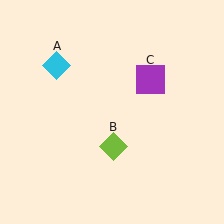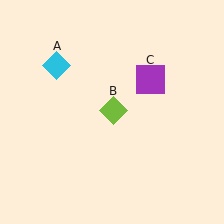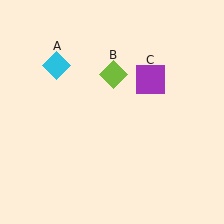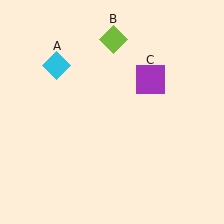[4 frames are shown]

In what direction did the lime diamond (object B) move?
The lime diamond (object B) moved up.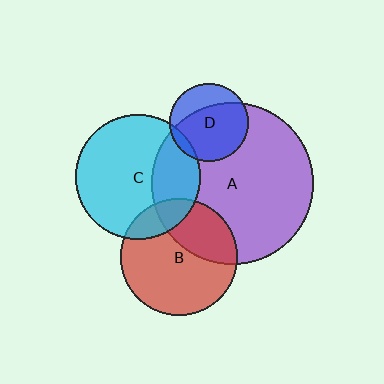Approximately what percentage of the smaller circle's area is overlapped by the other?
Approximately 30%.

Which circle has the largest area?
Circle A (purple).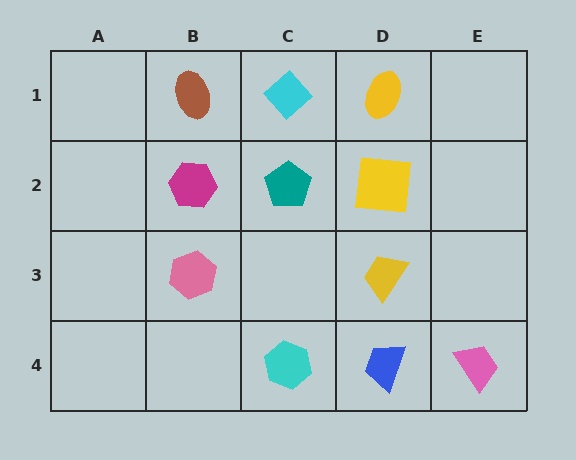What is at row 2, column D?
A yellow square.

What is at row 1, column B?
A brown ellipse.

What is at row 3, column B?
A pink hexagon.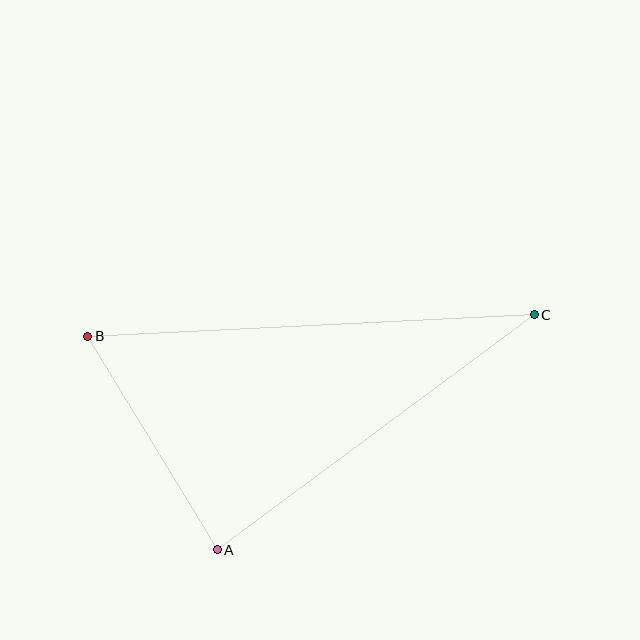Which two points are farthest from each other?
Points B and C are farthest from each other.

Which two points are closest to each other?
Points A and B are closest to each other.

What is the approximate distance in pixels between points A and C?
The distance between A and C is approximately 395 pixels.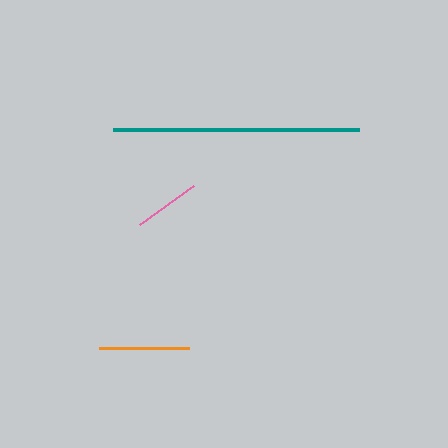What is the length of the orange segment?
The orange segment is approximately 90 pixels long.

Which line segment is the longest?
The teal line is the longest at approximately 246 pixels.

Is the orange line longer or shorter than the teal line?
The teal line is longer than the orange line.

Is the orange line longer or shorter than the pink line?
The orange line is longer than the pink line.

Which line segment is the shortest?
The pink line is the shortest at approximately 67 pixels.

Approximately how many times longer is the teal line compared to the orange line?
The teal line is approximately 2.7 times the length of the orange line.